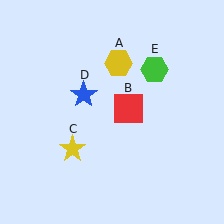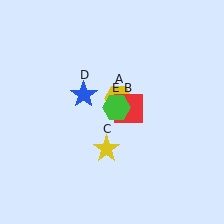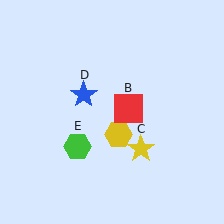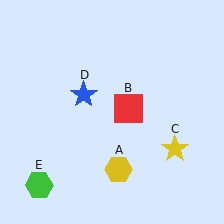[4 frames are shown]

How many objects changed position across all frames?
3 objects changed position: yellow hexagon (object A), yellow star (object C), green hexagon (object E).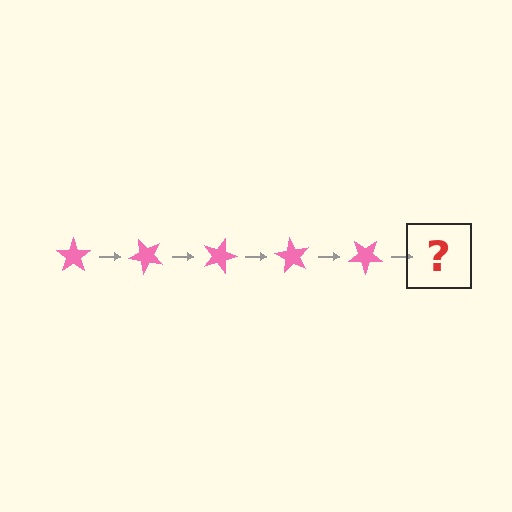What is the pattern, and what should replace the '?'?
The pattern is that the star rotates 45 degrees each step. The '?' should be a pink star rotated 225 degrees.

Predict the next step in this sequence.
The next step is a pink star rotated 225 degrees.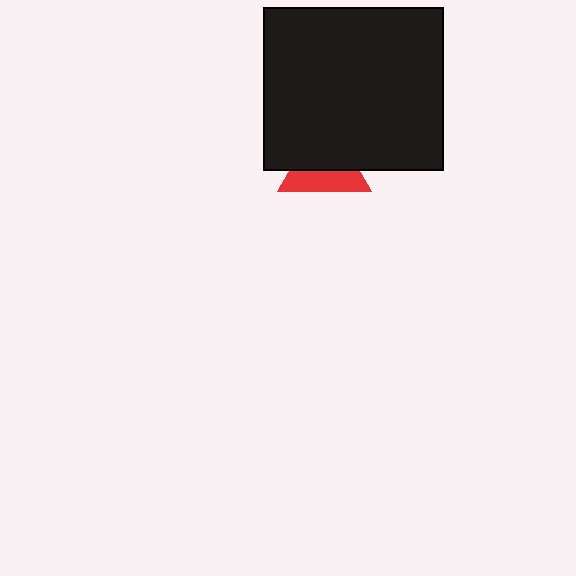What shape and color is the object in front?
The object in front is a black rectangle.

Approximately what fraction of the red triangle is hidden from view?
Roughly 57% of the red triangle is hidden behind the black rectangle.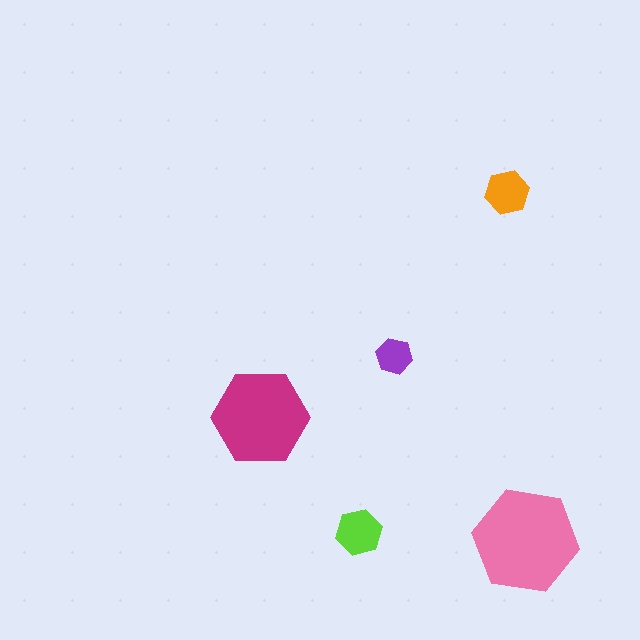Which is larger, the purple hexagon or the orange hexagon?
The orange one.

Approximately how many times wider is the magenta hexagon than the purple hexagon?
About 2.5 times wider.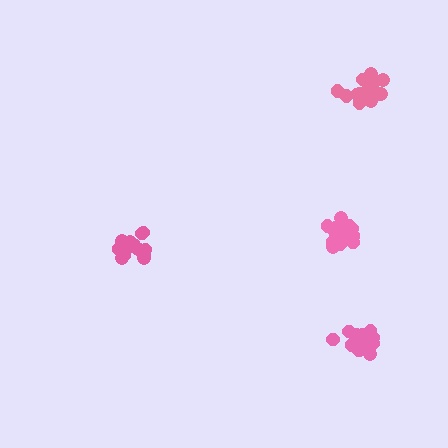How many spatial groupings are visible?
There are 4 spatial groupings.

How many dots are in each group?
Group 1: 19 dots, Group 2: 15 dots, Group 3: 15 dots, Group 4: 18 dots (67 total).